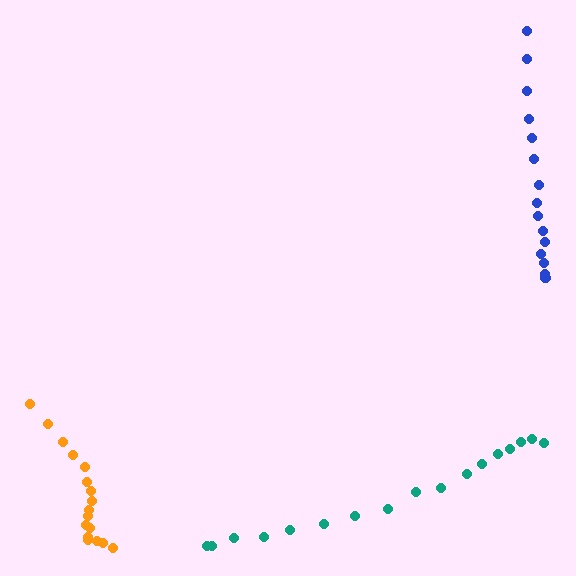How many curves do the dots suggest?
There are 3 distinct paths.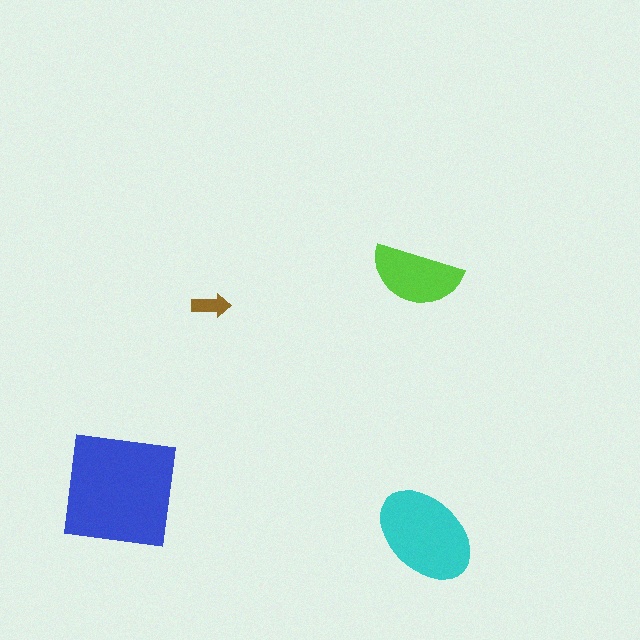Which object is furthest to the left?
The blue square is leftmost.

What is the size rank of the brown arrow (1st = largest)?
4th.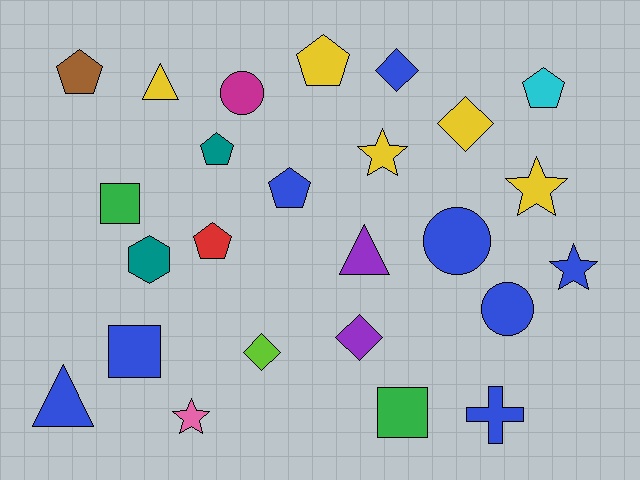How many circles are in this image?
There are 3 circles.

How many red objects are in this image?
There is 1 red object.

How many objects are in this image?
There are 25 objects.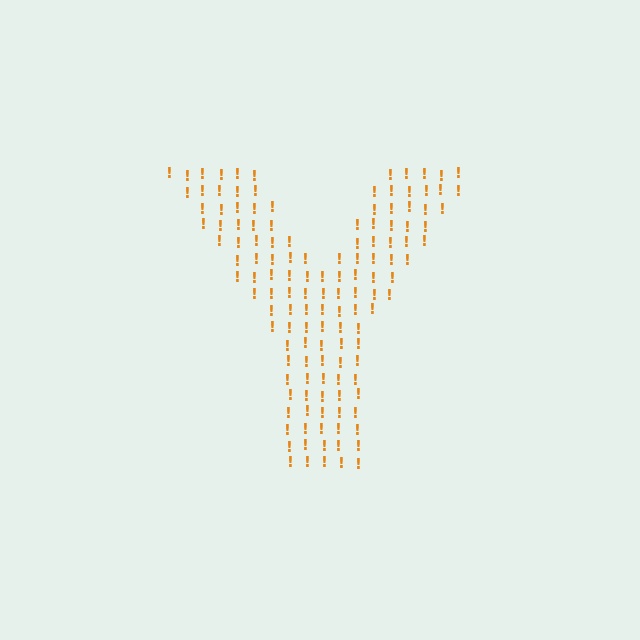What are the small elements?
The small elements are exclamation marks.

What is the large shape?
The large shape is the letter Y.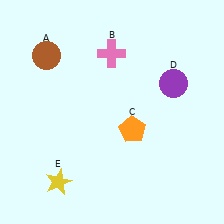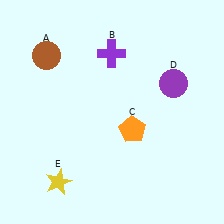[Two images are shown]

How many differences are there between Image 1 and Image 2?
There is 1 difference between the two images.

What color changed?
The cross (B) changed from pink in Image 1 to purple in Image 2.